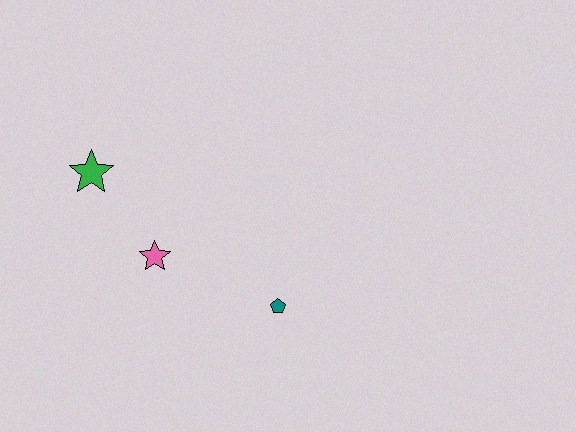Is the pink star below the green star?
Yes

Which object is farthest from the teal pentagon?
The green star is farthest from the teal pentagon.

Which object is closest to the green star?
The pink star is closest to the green star.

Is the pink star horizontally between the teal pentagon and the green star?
Yes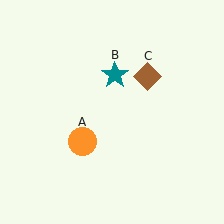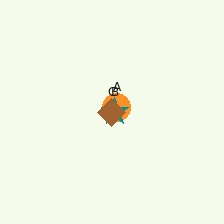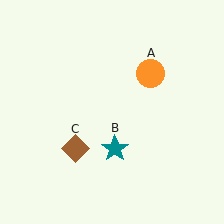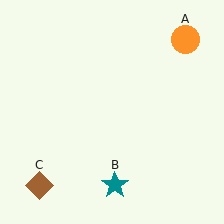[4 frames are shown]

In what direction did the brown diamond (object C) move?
The brown diamond (object C) moved down and to the left.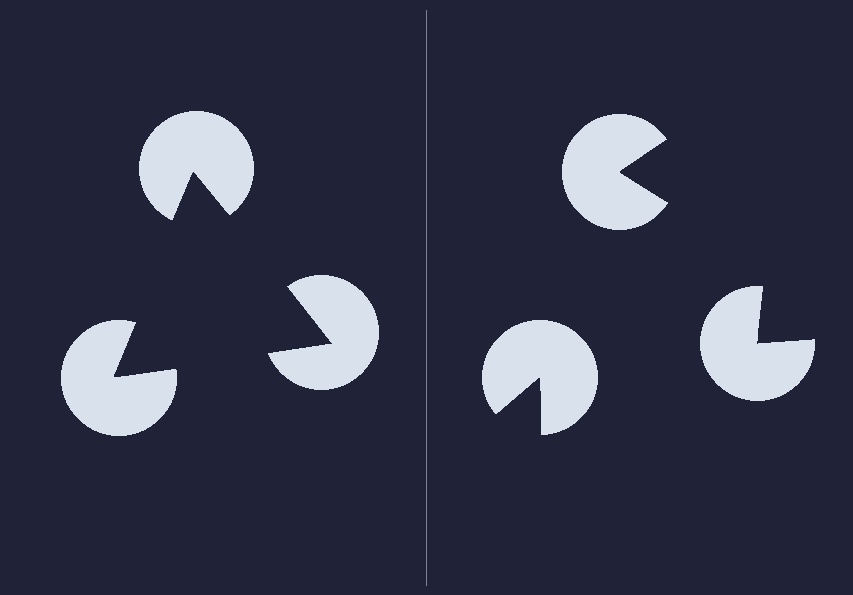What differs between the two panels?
The pac-man discs are positioned identically on both sides; only the wedge orientations differ. On the left they align to a triangle; on the right they are misaligned.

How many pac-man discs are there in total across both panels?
6 — 3 on each side.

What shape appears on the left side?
An illusory triangle.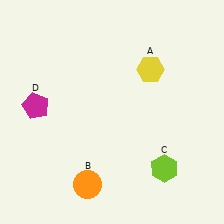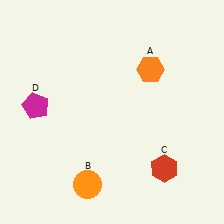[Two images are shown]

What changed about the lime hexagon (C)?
In Image 1, C is lime. In Image 2, it changed to red.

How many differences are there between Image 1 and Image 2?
There are 2 differences between the two images.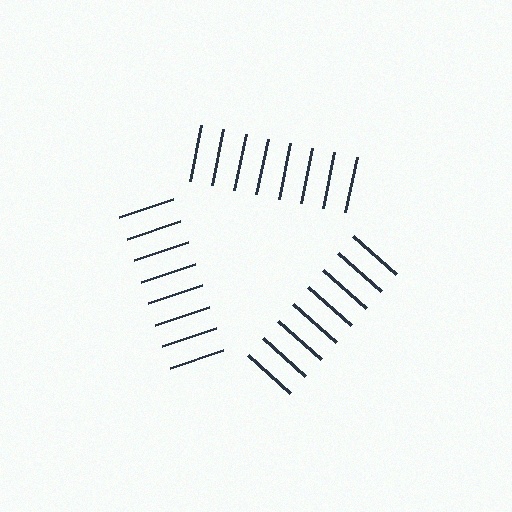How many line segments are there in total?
24 — 8 along each of the 3 edges.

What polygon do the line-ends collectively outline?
An illusory triangle — the line segments terminate on its edges but no continuous stroke is drawn.